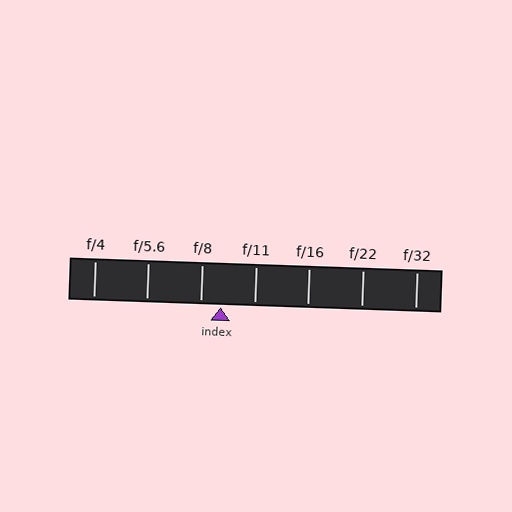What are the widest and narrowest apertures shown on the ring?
The widest aperture shown is f/4 and the narrowest is f/32.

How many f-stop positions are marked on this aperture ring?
There are 7 f-stop positions marked.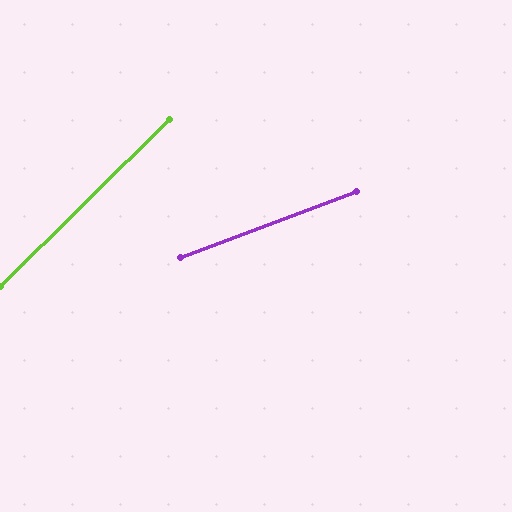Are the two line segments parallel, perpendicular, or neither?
Neither parallel nor perpendicular — they differ by about 24°.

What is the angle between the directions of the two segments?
Approximately 24 degrees.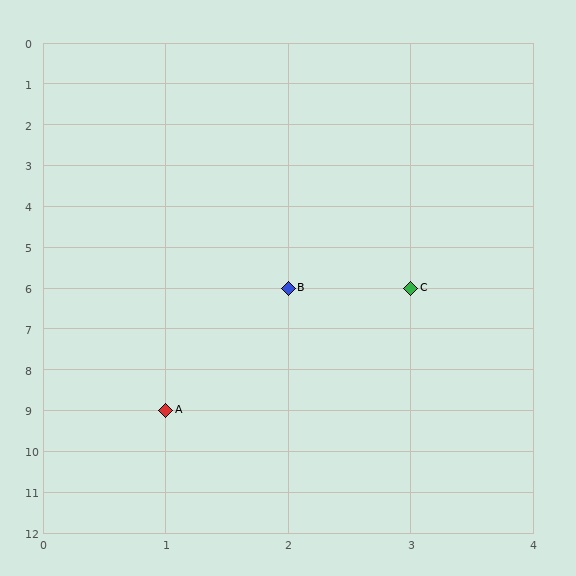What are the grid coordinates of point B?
Point B is at grid coordinates (2, 6).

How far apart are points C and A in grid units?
Points C and A are 2 columns and 3 rows apart (about 3.6 grid units diagonally).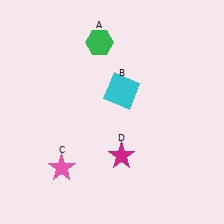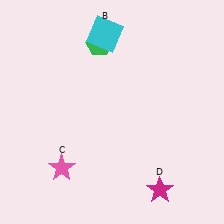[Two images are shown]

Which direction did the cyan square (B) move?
The cyan square (B) moved up.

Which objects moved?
The objects that moved are: the cyan square (B), the magenta star (D).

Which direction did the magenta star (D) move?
The magenta star (D) moved right.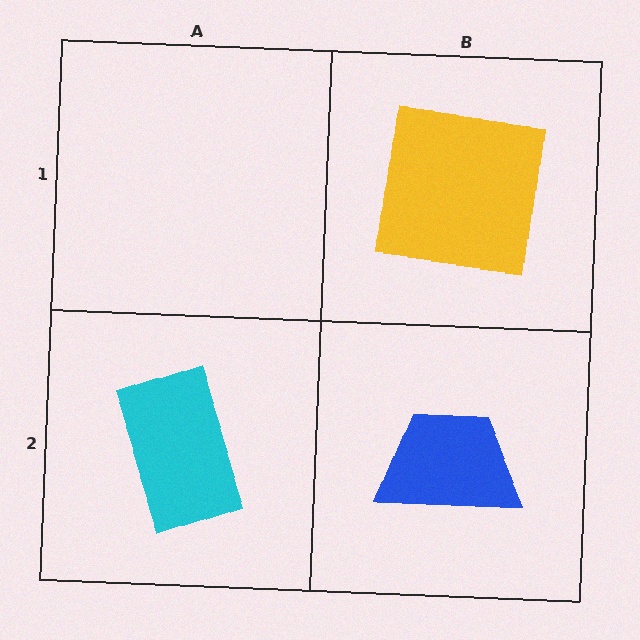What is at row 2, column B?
A blue trapezoid.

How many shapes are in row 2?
2 shapes.